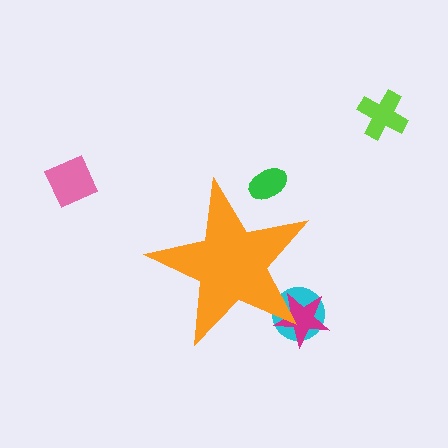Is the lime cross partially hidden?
No, the lime cross is fully visible.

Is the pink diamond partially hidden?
No, the pink diamond is fully visible.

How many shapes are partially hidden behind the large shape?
3 shapes are partially hidden.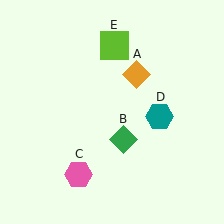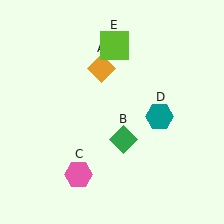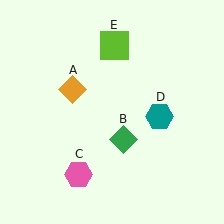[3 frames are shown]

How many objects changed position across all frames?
1 object changed position: orange diamond (object A).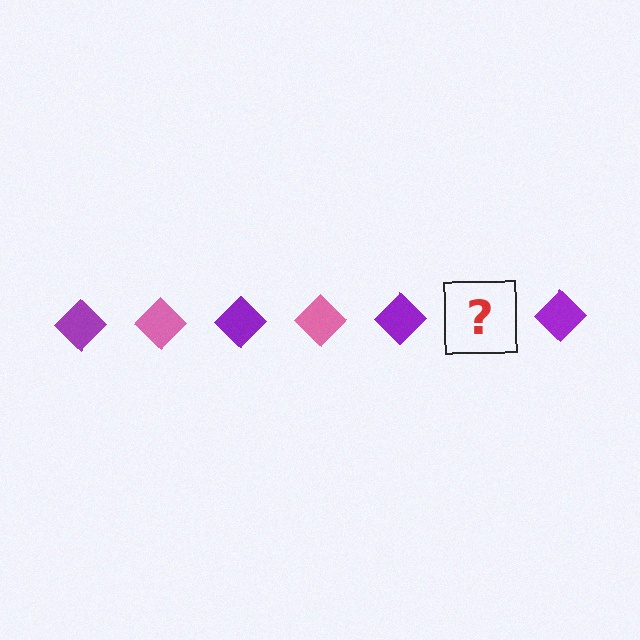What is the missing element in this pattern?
The missing element is a pink diamond.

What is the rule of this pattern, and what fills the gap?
The rule is that the pattern cycles through purple, pink diamonds. The gap should be filled with a pink diamond.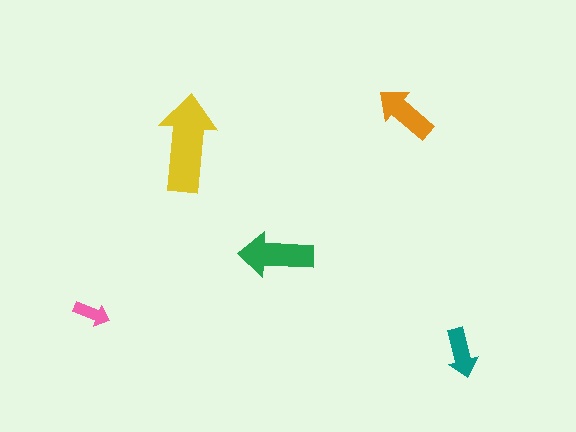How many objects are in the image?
There are 5 objects in the image.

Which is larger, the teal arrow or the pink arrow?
The teal one.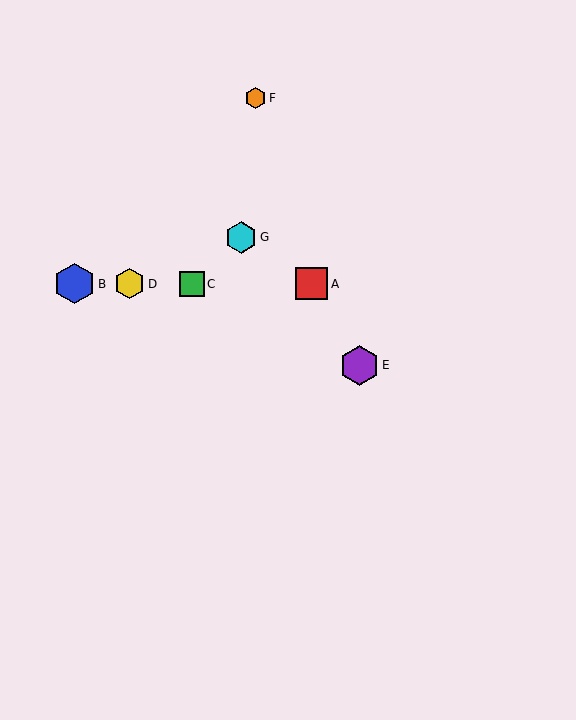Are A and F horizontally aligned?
No, A is at y≈284 and F is at y≈98.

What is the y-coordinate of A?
Object A is at y≈284.